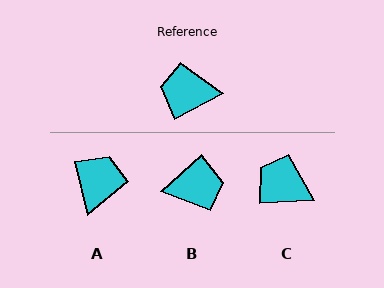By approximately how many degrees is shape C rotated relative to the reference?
Approximately 25 degrees clockwise.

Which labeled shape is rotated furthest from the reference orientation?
B, about 165 degrees away.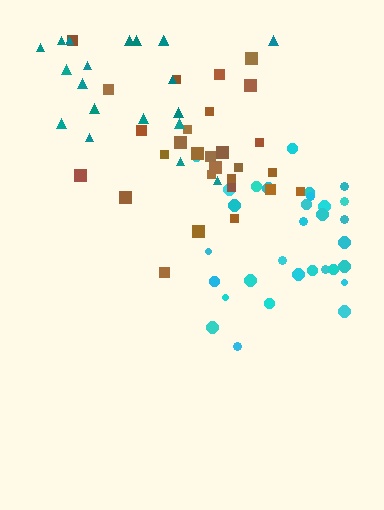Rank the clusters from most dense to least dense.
cyan, brown, teal.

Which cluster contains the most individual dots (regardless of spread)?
Cyan (33).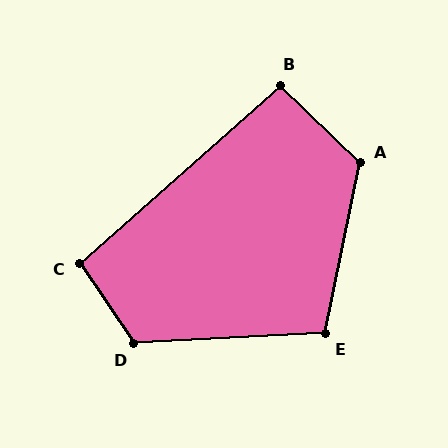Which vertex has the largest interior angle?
A, at approximately 123 degrees.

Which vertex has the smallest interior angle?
B, at approximately 94 degrees.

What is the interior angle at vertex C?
Approximately 98 degrees (obtuse).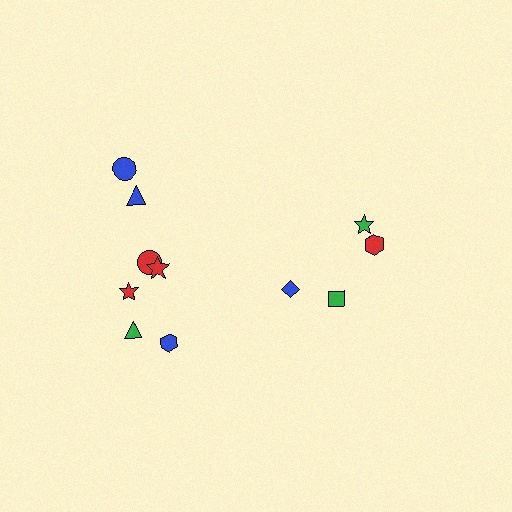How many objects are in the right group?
There are 4 objects.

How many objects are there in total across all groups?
There are 11 objects.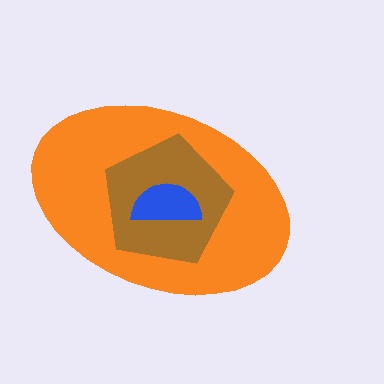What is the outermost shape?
The orange ellipse.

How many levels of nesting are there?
3.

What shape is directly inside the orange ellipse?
The brown pentagon.